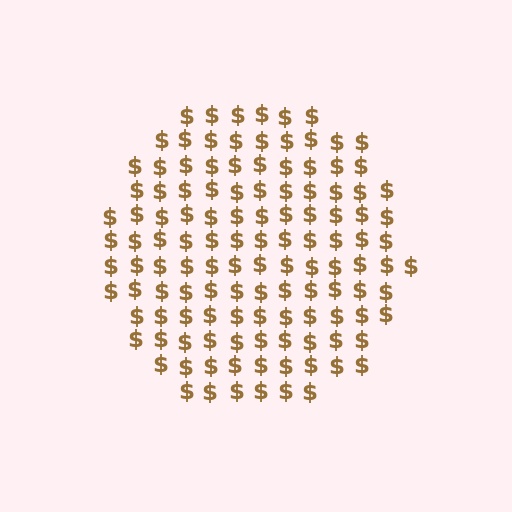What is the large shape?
The large shape is a circle.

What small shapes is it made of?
It is made of small dollar signs.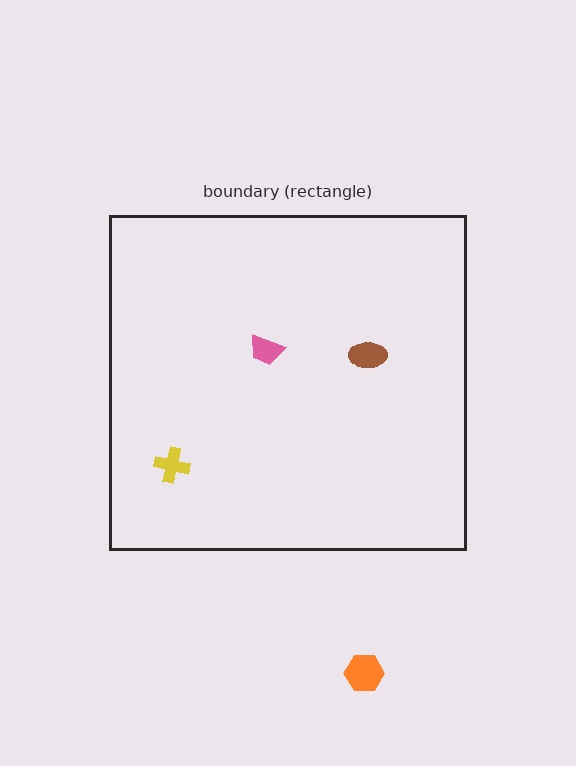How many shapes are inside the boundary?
3 inside, 1 outside.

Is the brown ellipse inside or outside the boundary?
Inside.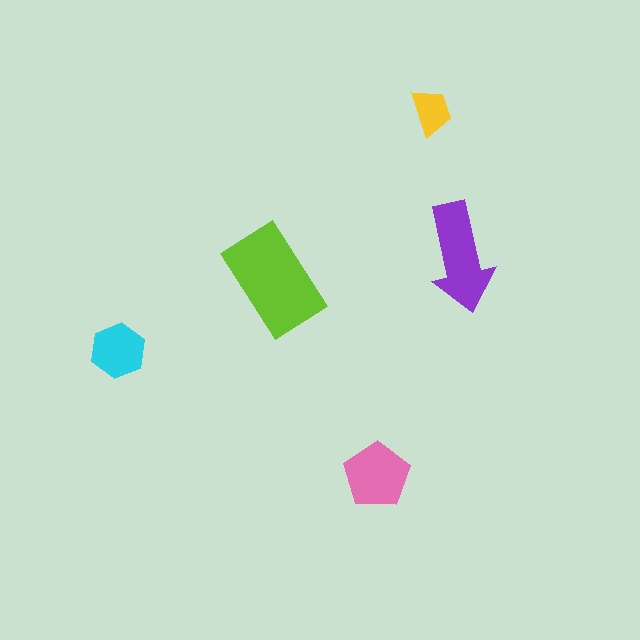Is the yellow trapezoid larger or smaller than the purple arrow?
Smaller.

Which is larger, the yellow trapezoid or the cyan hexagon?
The cyan hexagon.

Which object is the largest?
The lime rectangle.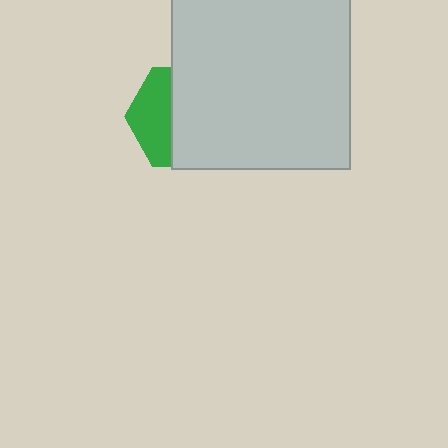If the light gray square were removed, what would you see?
You would see the complete green hexagon.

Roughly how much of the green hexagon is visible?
A small part of it is visible (roughly 39%).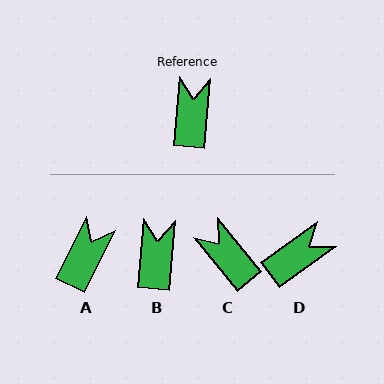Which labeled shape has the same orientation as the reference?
B.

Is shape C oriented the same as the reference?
No, it is off by about 44 degrees.